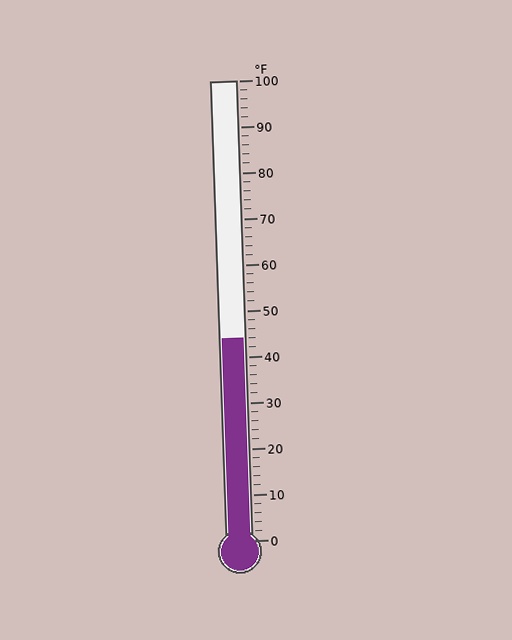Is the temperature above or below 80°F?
The temperature is below 80°F.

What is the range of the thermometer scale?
The thermometer scale ranges from 0°F to 100°F.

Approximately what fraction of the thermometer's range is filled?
The thermometer is filled to approximately 45% of its range.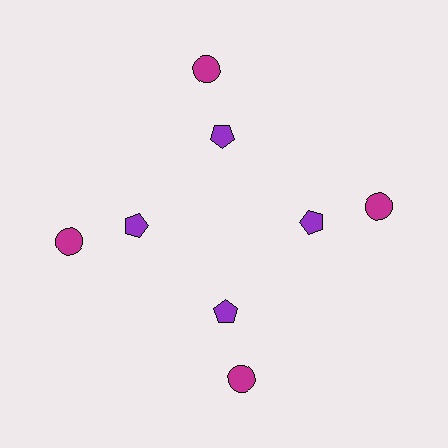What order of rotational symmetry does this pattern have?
This pattern has 4-fold rotational symmetry.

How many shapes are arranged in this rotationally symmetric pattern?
There are 8 shapes, arranged in 4 groups of 2.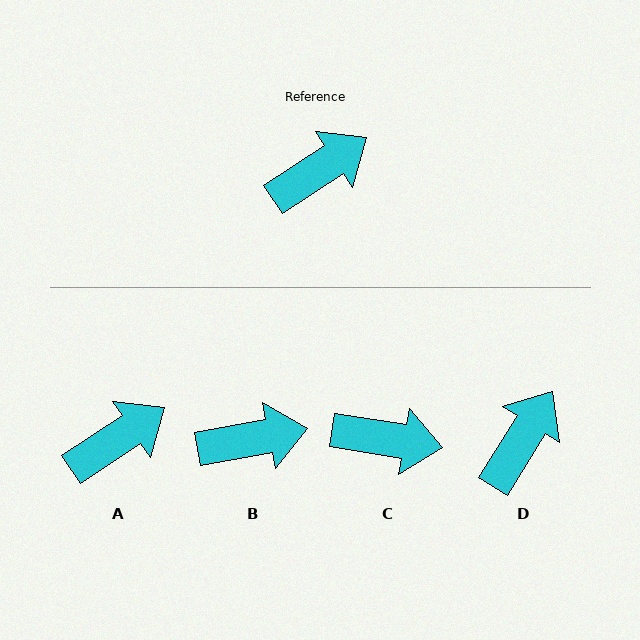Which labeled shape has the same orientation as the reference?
A.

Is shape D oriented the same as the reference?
No, it is off by about 25 degrees.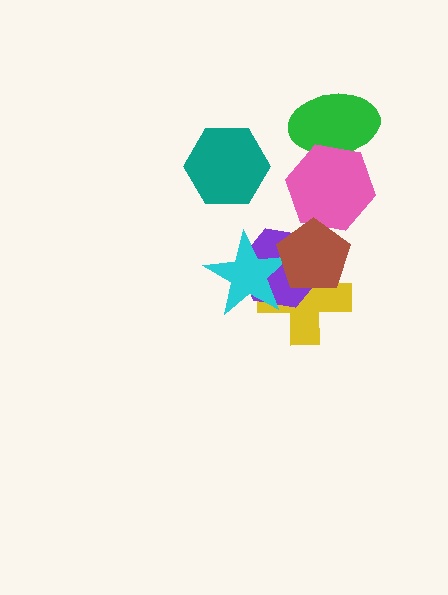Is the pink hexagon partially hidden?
Yes, it is partially covered by another shape.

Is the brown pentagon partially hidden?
No, no other shape covers it.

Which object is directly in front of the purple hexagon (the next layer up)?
The cyan star is directly in front of the purple hexagon.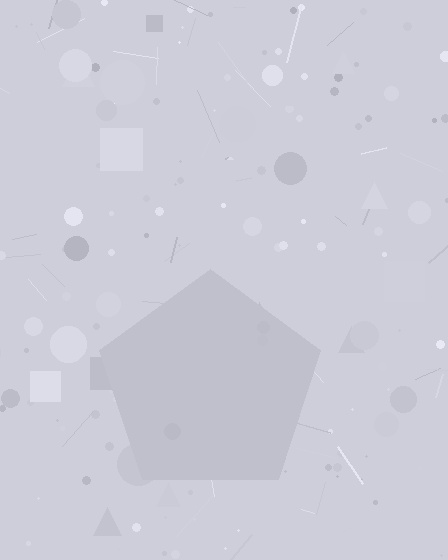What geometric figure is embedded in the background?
A pentagon is embedded in the background.